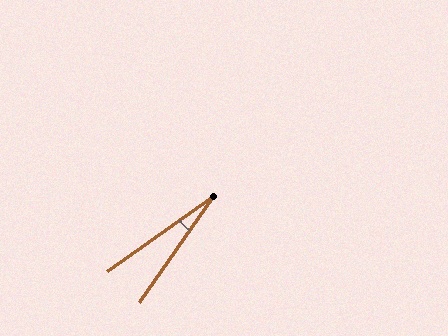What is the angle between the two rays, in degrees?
Approximately 20 degrees.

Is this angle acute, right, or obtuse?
It is acute.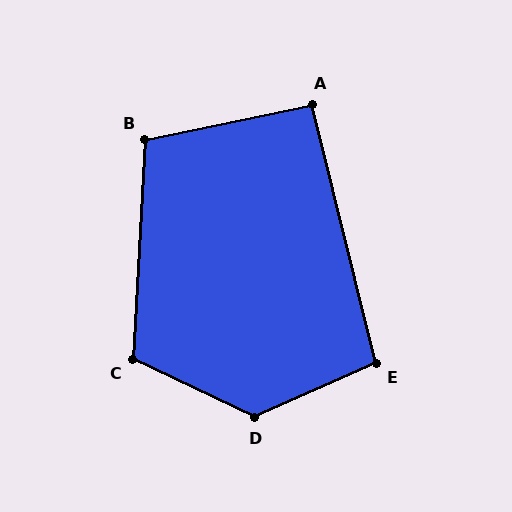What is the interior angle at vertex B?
Approximately 105 degrees (obtuse).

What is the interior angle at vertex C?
Approximately 112 degrees (obtuse).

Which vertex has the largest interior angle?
D, at approximately 131 degrees.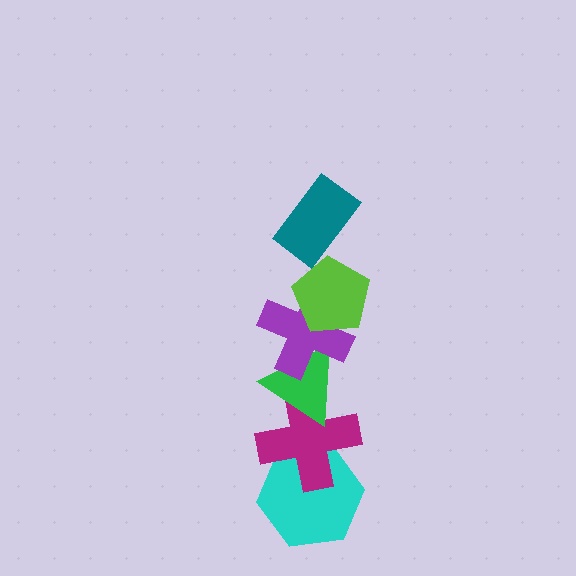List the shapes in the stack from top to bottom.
From top to bottom: the teal rectangle, the lime pentagon, the purple cross, the green triangle, the magenta cross, the cyan hexagon.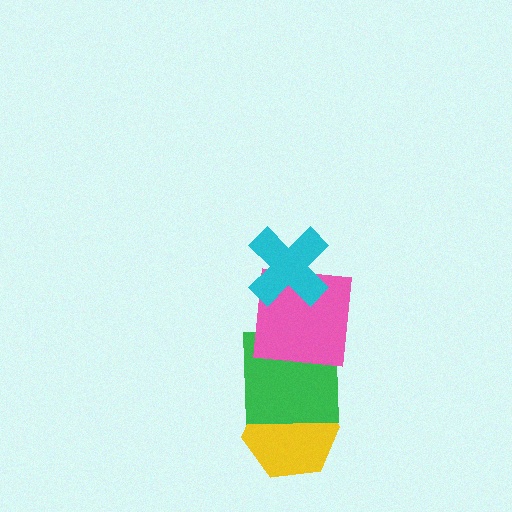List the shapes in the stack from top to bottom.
From top to bottom: the cyan cross, the pink square, the green square, the yellow hexagon.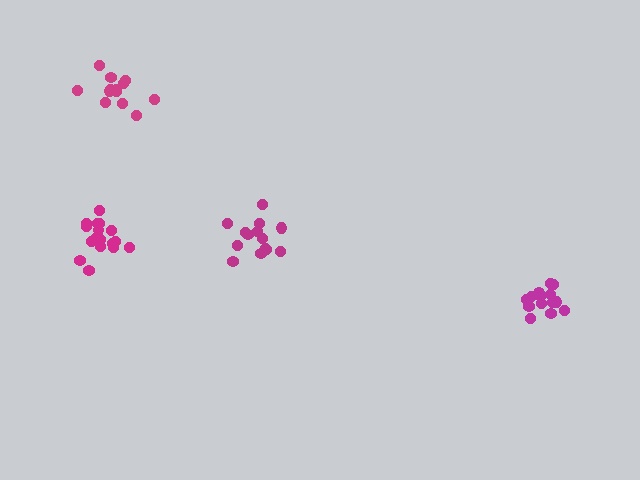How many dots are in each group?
Group 1: 13 dots, Group 2: 17 dots, Group 3: 14 dots, Group 4: 14 dots (58 total).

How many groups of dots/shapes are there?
There are 4 groups.